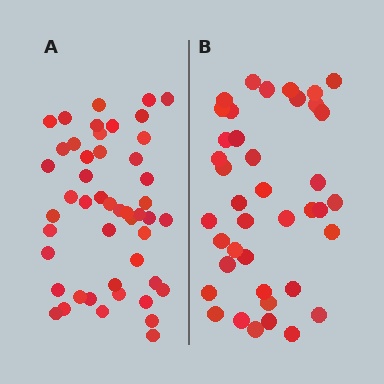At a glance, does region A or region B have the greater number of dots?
Region A (the left region) has more dots.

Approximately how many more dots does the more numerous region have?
Region A has roughly 8 or so more dots than region B.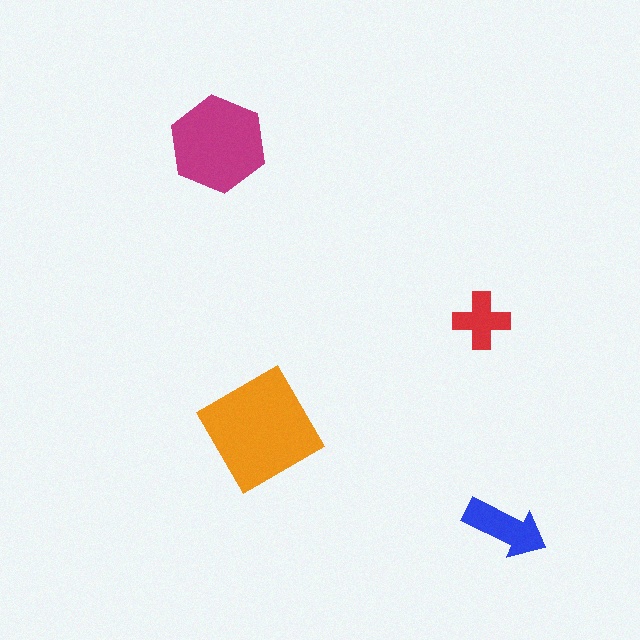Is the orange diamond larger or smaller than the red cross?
Larger.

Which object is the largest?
The orange diamond.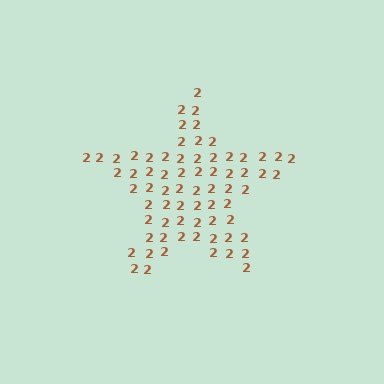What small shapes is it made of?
It is made of small digit 2's.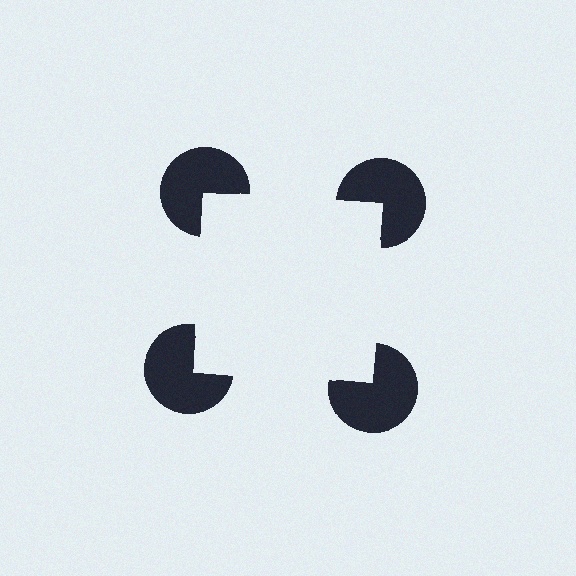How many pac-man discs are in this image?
There are 4 — one at each vertex of the illusory square.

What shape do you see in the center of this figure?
An illusory square — its edges are inferred from the aligned wedge cuts in the pac-man discs, not physically drawn.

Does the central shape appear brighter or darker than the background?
It typically appears slightly brighter than the background, even though no actual brightness change is drawn.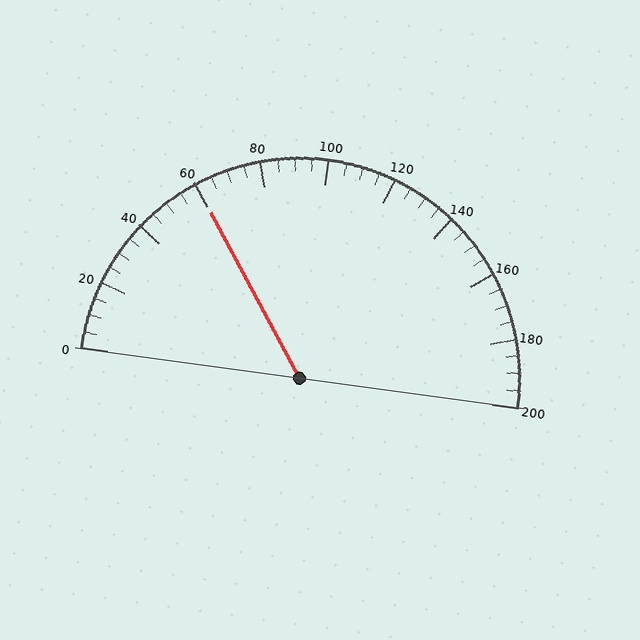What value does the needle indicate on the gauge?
The needle indicates approximately 60.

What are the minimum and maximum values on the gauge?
The gauge ranges from 0 to 200.